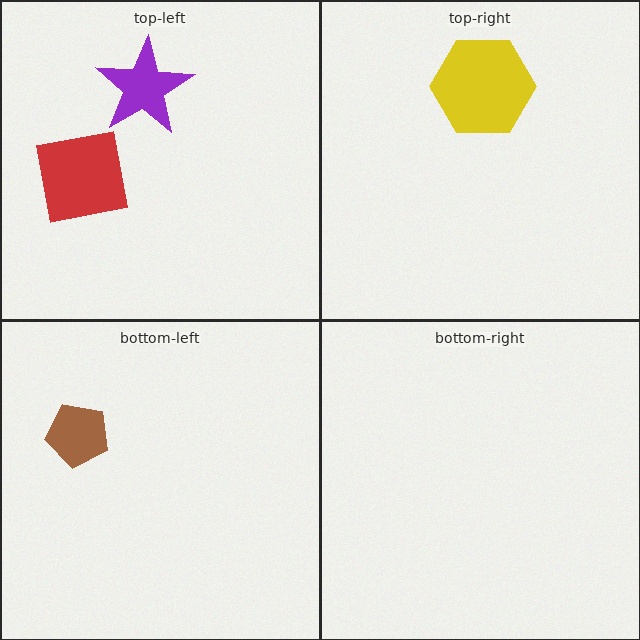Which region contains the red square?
The top-left region.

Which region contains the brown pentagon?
The bottom-left region.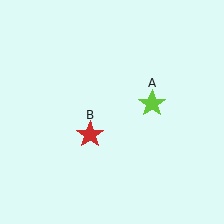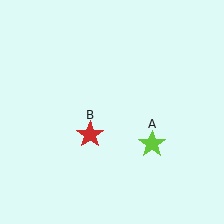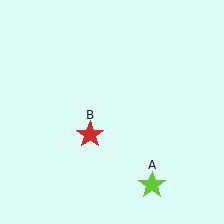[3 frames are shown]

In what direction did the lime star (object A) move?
The lime star (object A) moved down.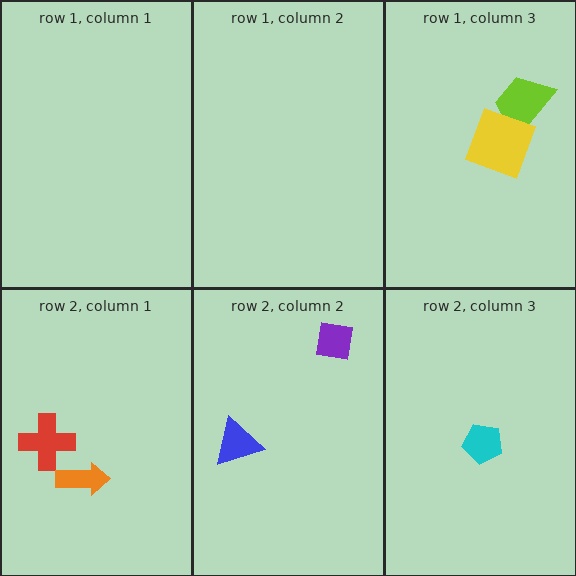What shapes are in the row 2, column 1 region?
The red cross, the orange arrow.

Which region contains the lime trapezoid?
The row 1, column 3 region.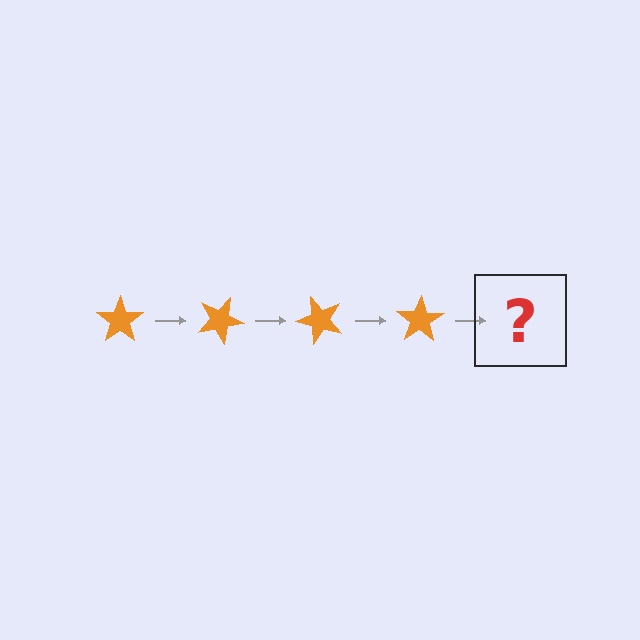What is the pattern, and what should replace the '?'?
The pattern is that the star rotates 25 degrees each step. The '?' should be an orange star rotated 100 degrees.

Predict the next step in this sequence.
The next step is an orange star rotated 100 degrees.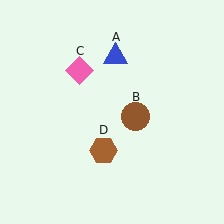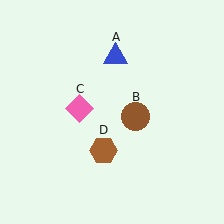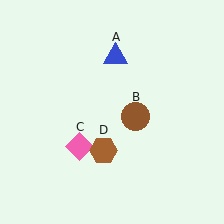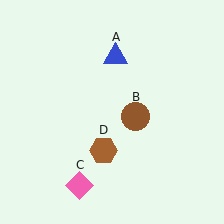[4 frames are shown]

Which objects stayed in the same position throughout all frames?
Blue triangle (object A) and brown circle (object B) and brown hexagon (object D) remained stationary.